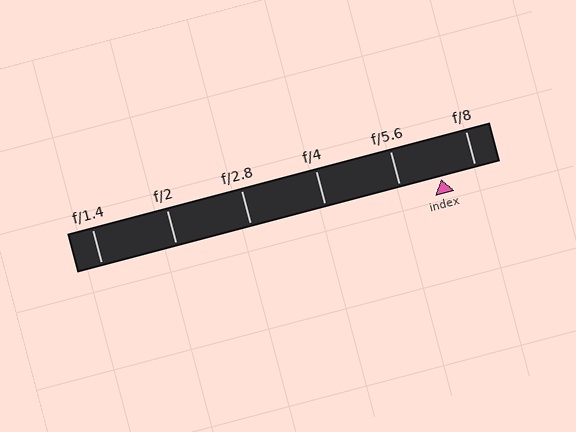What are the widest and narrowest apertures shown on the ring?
The widest aperture shown is f/1.4 and the narrowest is f/8.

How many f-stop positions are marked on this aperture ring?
There are 6 f-stop positions marked.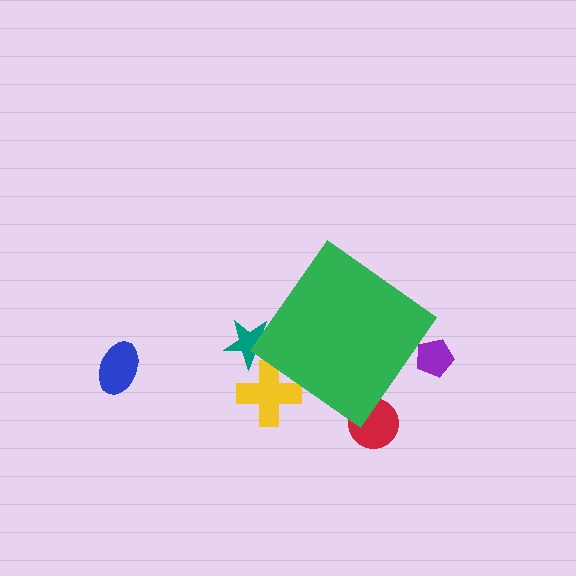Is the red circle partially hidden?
Yes, the red circle is partially hidden behind the green diamond.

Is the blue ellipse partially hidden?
No, the blue ellipse is fully visible.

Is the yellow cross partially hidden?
Yes, the yellow cross is partially hidden behind the green diamond.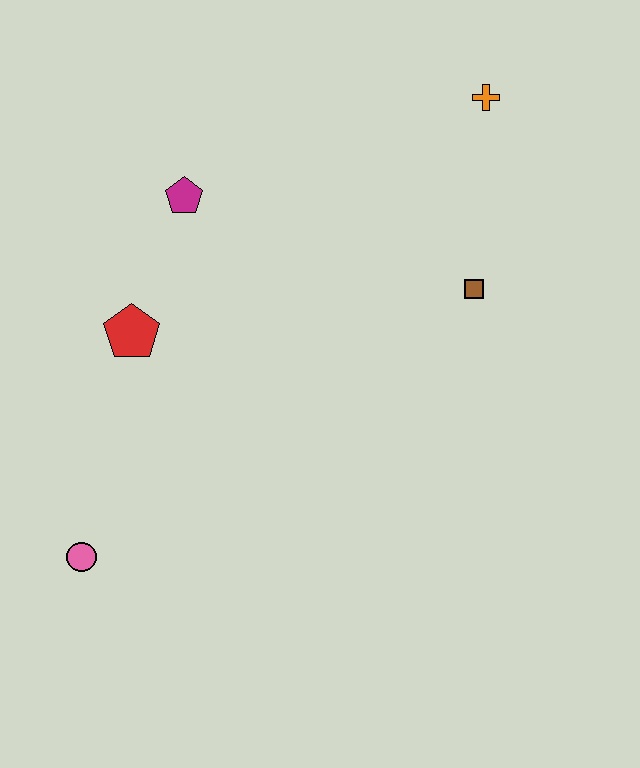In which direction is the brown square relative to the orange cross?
The brown square is below the orange cross.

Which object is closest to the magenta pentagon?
The red pentagon is closest to the magenta pentagon.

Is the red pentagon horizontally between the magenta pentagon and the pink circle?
Yes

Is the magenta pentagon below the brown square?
No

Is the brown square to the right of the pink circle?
Yes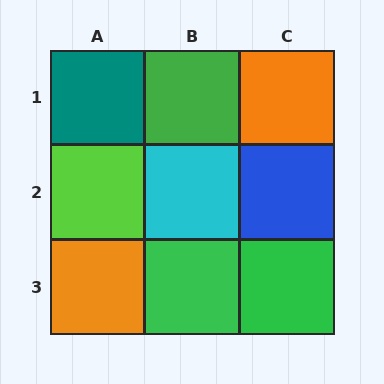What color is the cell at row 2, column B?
Cyan.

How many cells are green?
3 cells are green.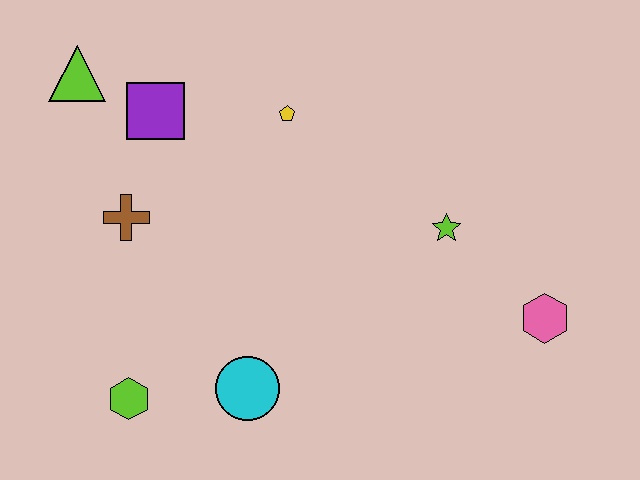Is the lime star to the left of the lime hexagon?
No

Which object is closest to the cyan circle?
The lime hexagon is closest to the cyan circle.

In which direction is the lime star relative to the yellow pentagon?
The lime star is to the right of the yellow pentagon.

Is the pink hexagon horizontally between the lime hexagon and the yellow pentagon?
No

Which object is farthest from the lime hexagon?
The pink hexagon is farthest from the lime hexagon.